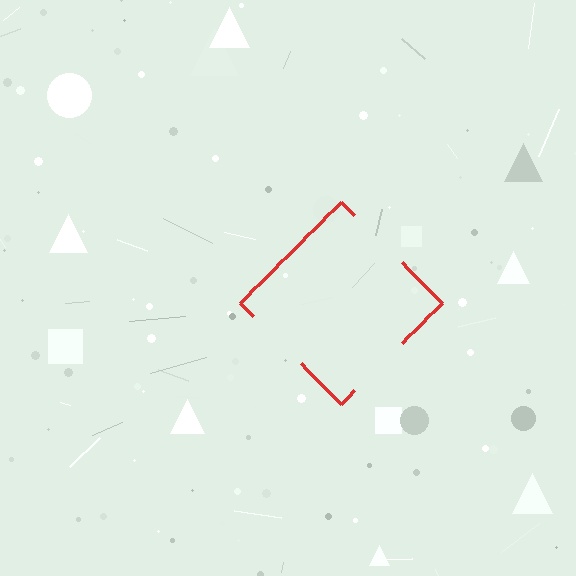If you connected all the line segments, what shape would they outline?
They would outline a diamond.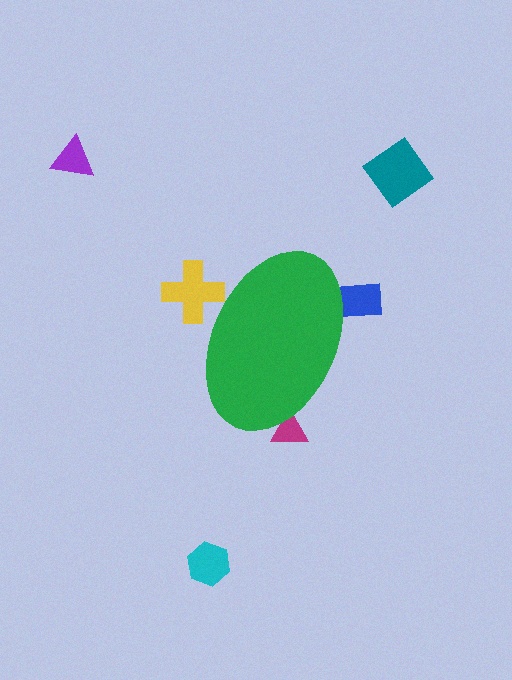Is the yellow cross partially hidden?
Yes, the yellow cross is partially hidden behind the green ellipse.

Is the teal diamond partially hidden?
No, the teal diamond is fully visible.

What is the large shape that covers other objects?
A green ellipse.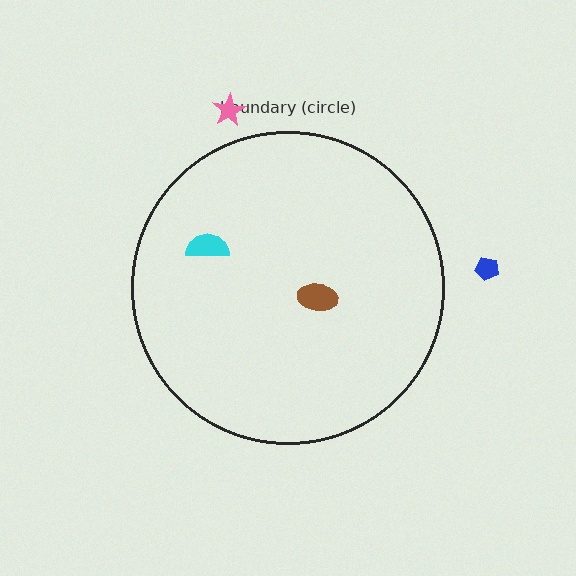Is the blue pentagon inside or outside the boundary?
Outside.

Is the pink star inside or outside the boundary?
Outside.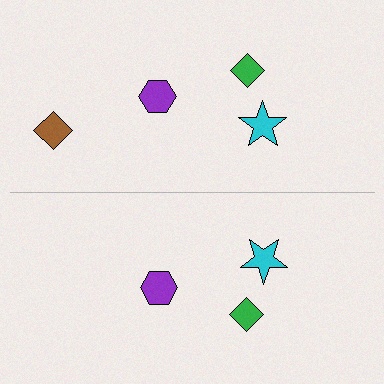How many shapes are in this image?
There are 7 shapes in this image.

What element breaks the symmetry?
A brown diamond is missing from the bottom side.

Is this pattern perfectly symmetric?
No, the pattern is not perfectly symmetric. A brown diamond is missing from the bottom side.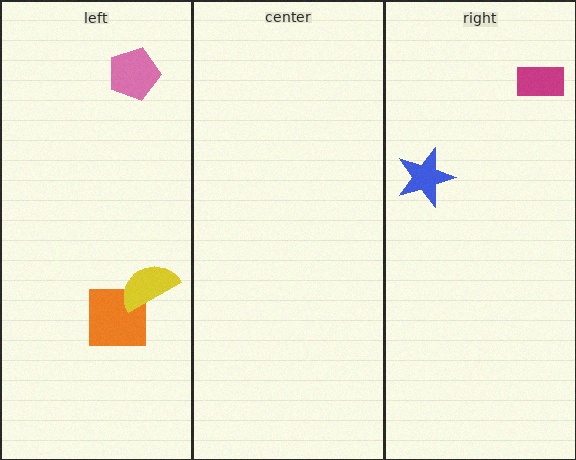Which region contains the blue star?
The right region.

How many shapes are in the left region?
3.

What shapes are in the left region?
The orange square, the yellow semicircle, the pink pentagon.